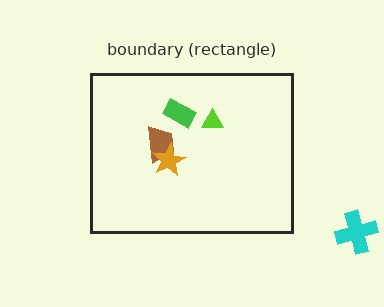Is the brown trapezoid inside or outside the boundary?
Inside.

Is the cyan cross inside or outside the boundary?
Outside.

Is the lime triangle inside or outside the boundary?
Inside.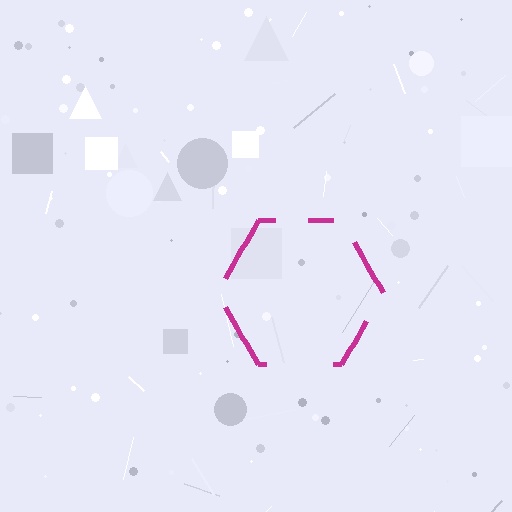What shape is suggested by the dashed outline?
The dashed outline suggests a hexagon.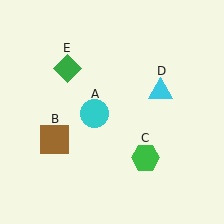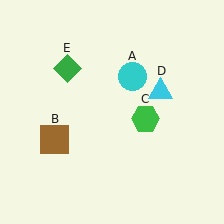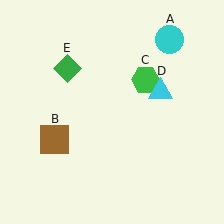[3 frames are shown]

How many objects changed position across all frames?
2 objects changed position: cyan circle (object A), green hexagon (object C).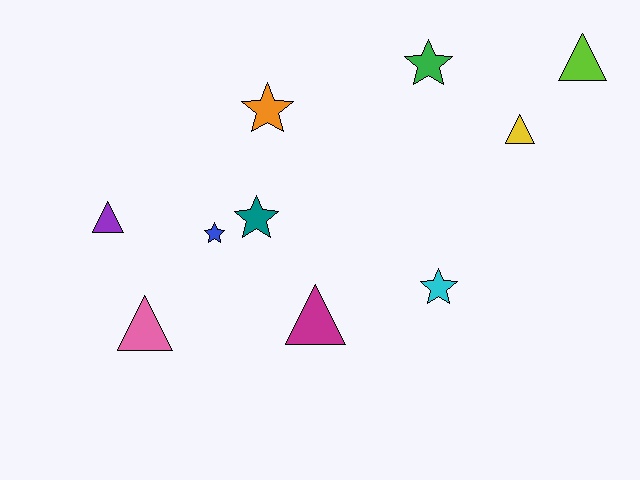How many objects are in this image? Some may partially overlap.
There are 10 objects.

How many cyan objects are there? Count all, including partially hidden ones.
There is 1 cyan object.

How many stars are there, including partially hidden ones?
There are 5 stars.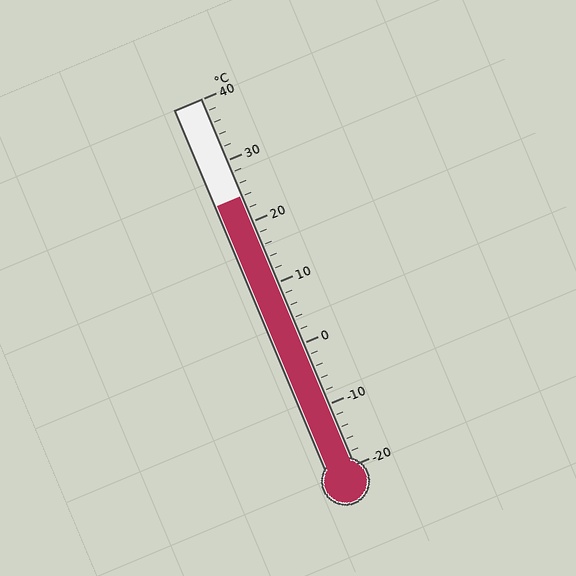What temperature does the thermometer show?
The thermometer shows approximately 24°C.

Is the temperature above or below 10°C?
The temperature is above 10°C.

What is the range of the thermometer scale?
The thermometer scale ranges from -20°C to 40°C.